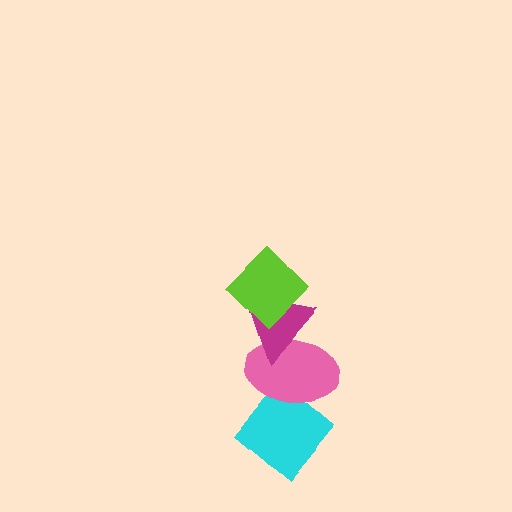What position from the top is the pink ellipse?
The pink ellipse is 3rd from the top.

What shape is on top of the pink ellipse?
The magenta triangle is on top of the pink ellipse.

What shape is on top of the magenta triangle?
The lime diamond is on top of the magenta triangle.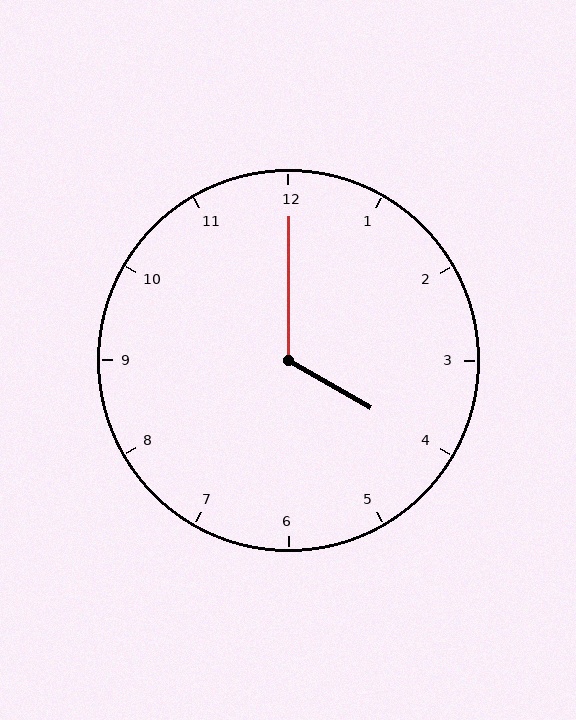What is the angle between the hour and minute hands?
Approximately 120 degrees.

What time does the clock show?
4:00.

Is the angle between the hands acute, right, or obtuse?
It is obtuse.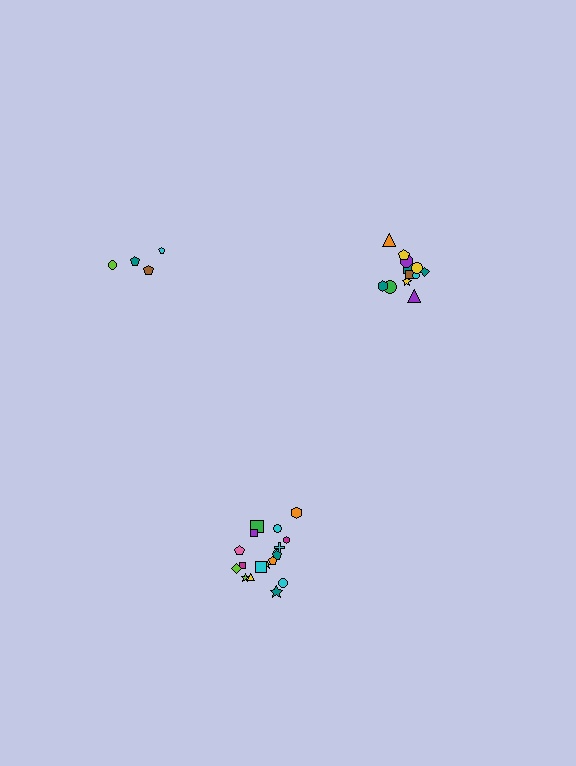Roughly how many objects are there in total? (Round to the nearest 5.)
Roughly 35 objects in total.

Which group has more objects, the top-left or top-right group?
The top-right group.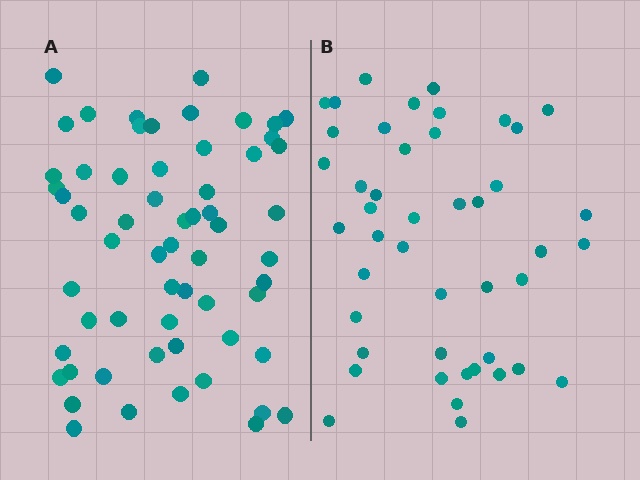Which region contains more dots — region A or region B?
Region A (the left region) has more dots.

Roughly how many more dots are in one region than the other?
Region A has approximately 15 more dots than region B.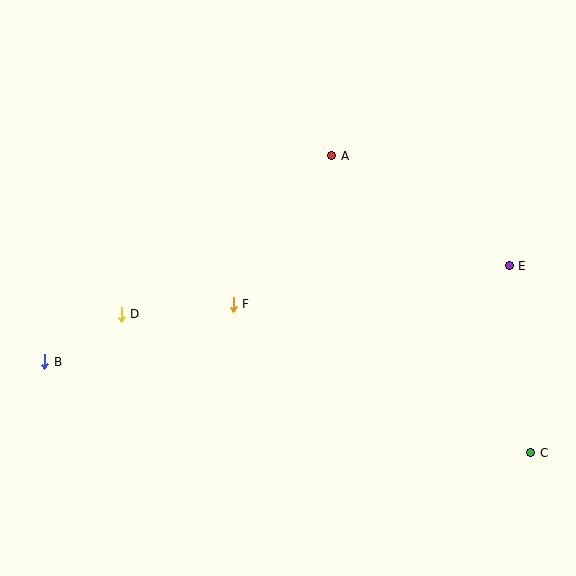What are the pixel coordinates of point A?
Point A is at (331, 156).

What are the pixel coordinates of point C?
Point C is at (531, 453).